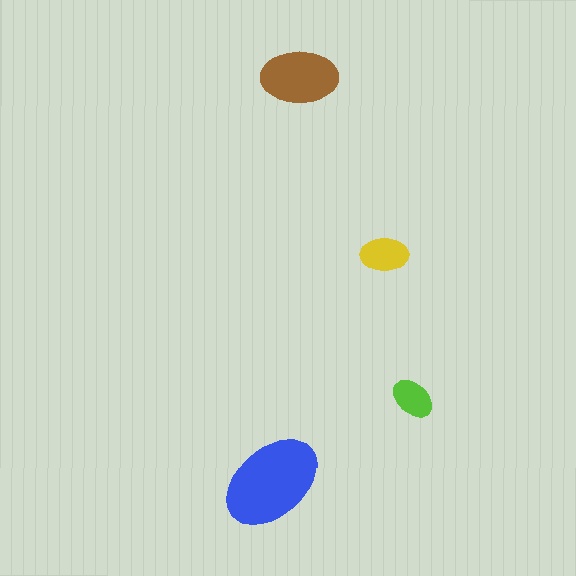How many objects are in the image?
There are 4 objects in the image.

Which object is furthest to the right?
The lime ellipse is rightmost.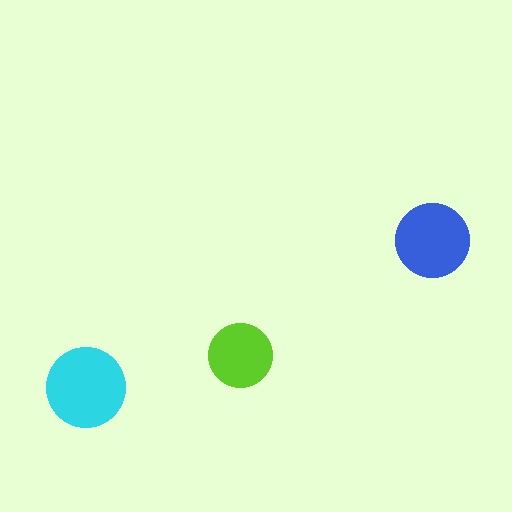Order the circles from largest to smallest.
the cyan one, the blue one, the lime one.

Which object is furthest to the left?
The cyan circle is leftmost.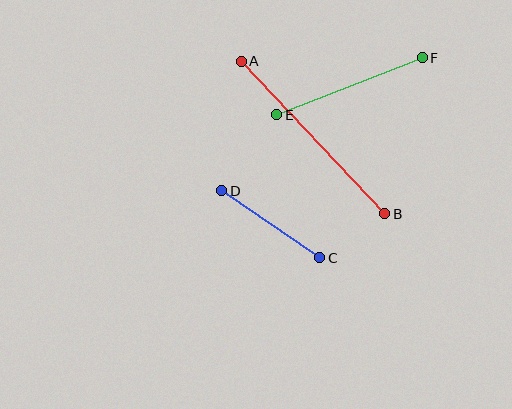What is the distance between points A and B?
The distance is approximately 209 pixels.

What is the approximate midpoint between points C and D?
The midpoint is at approximately (271, 224) pixels.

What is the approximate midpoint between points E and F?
The midpoint is at approximately (350, 86) pixels.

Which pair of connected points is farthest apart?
Points A and B are farthest apart.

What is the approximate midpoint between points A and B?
The midpoint is at approximately (313, 137) pixels.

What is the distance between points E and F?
The distance is approximately 156 pixels.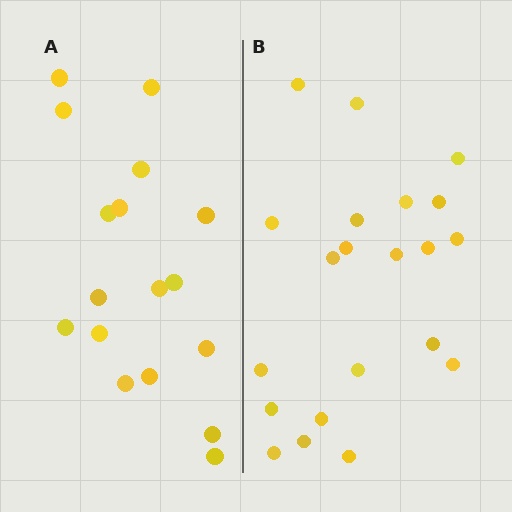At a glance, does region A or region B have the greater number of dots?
Region B (the right region) has more dots.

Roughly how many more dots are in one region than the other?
Region B has about 4 more dots than region A.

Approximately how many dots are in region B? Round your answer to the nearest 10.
About 20 dots. (The exact count is 21, which rounds to 20.)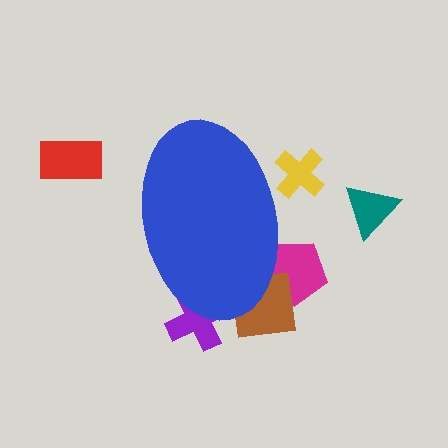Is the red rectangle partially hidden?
No, the red rectangle is fully visible.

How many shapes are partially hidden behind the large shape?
4 shapes are partially hidden.